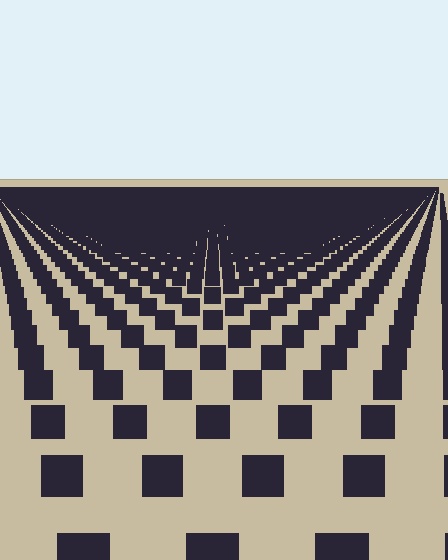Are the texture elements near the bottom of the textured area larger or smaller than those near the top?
Larger. Near the bottom, elements are closer to the viewer and appear at a bigger on-screen size.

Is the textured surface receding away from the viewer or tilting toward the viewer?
The surface is receding away from the viewer. Texture elements get smaller and denser toward the top.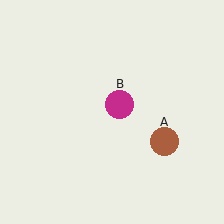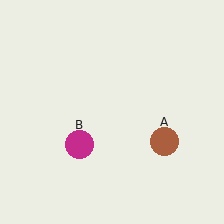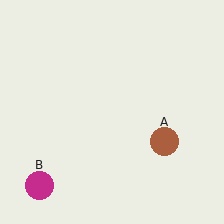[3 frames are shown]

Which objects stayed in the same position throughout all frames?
Brown circle (object A) remained stationary.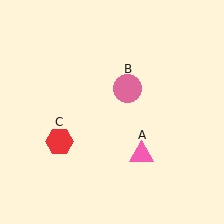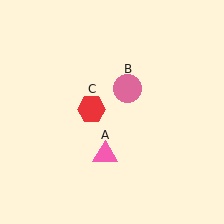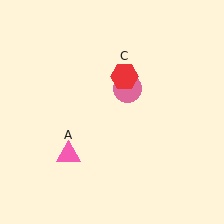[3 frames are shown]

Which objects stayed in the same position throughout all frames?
Pink circle (object B) remained stationary.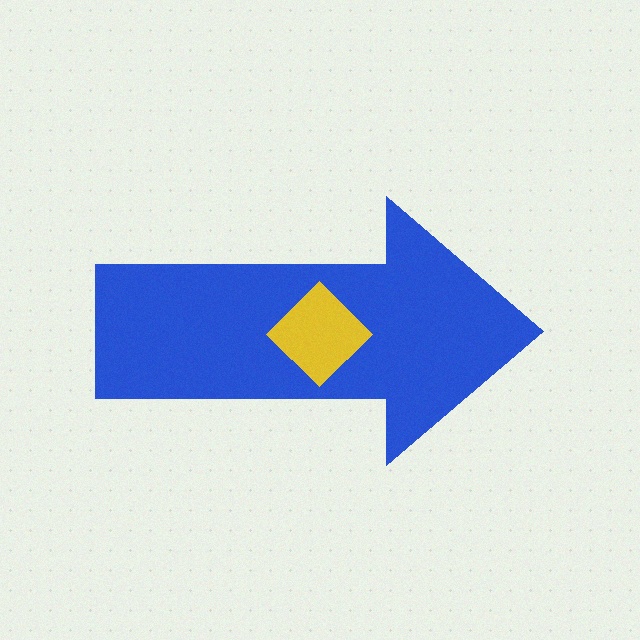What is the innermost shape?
The yellow diamond.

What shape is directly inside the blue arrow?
The yellow diamond.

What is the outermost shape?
The blue arrow.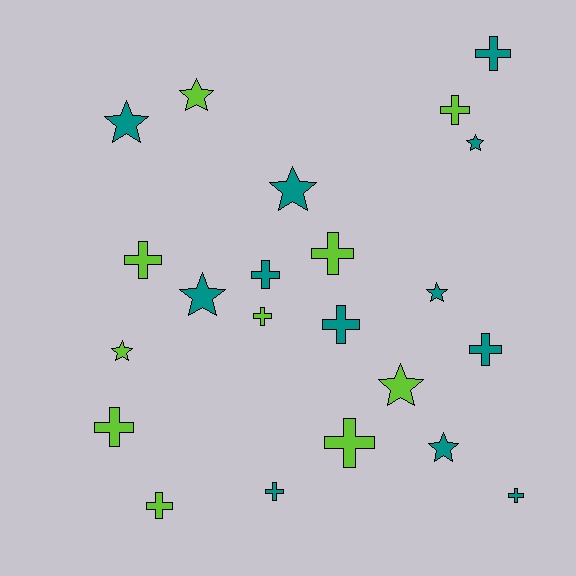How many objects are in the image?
There are 22 objects.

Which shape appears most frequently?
Cross, with 13 objects.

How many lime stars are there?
There are 3 lime stars.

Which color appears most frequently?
Teal, with 12 objects.